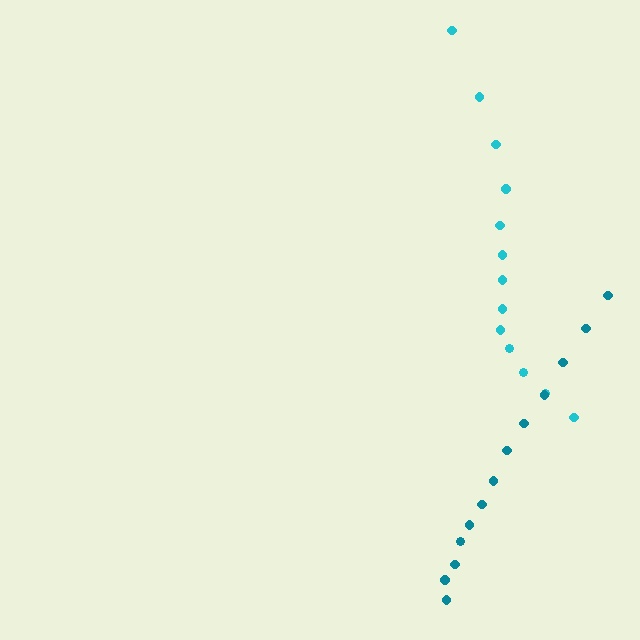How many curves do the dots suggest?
There are 2 distinct paths.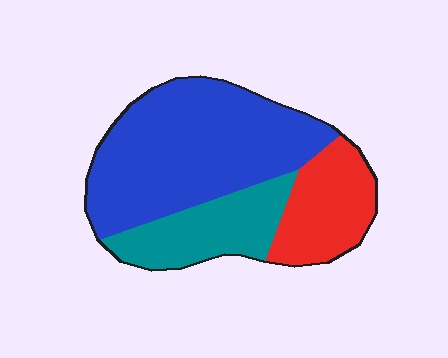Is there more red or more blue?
Blue.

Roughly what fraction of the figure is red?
Red takes up between a sixth and a third of the figure.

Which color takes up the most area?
Blue, at roughly 55%.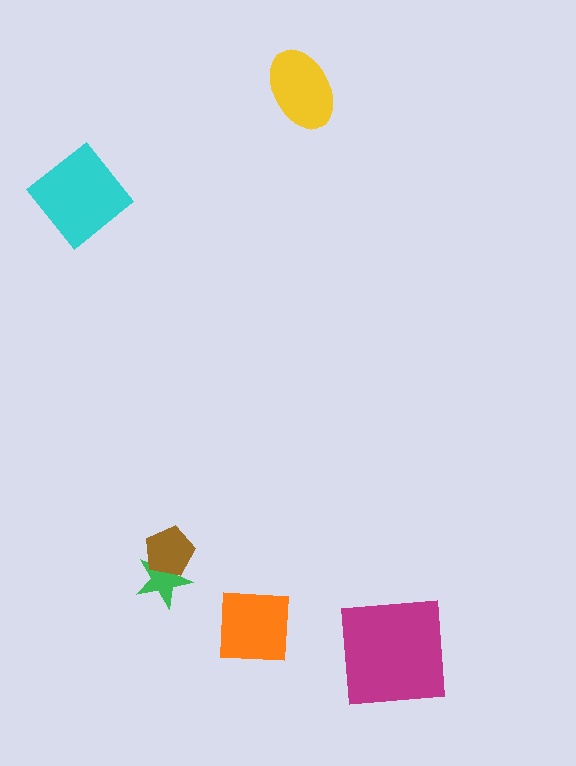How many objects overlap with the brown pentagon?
1 object overlaps with the brown pentagon.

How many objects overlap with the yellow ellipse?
0 objects overlap with the yellow ellipse.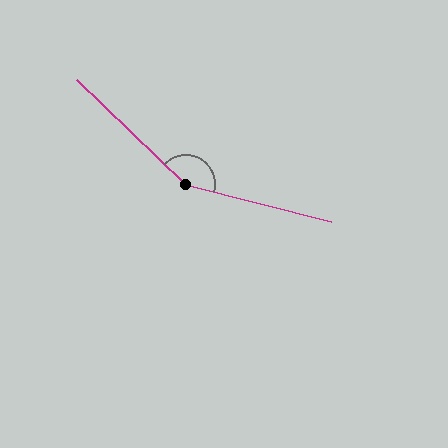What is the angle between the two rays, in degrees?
Approximately 150 degrees.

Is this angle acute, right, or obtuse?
It is obtuse.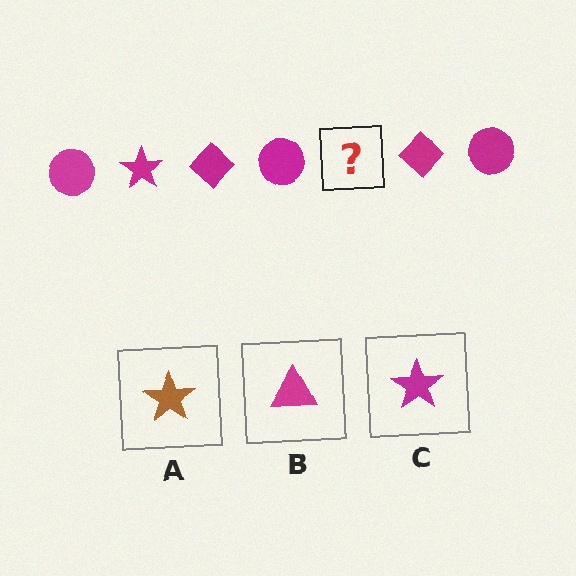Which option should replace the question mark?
Option C.